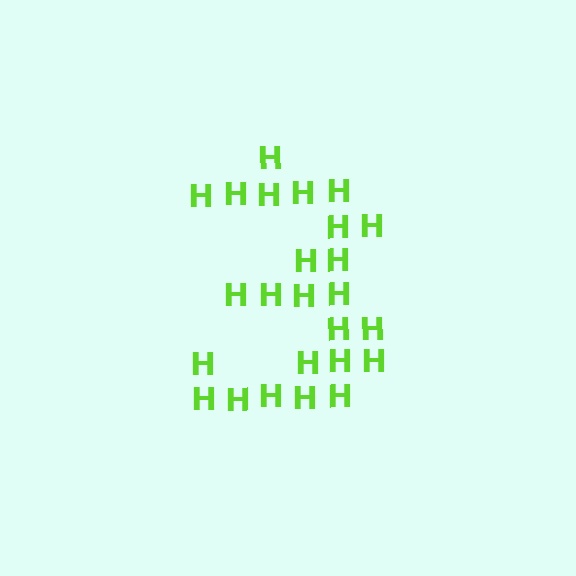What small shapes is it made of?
It is made of small letter H's.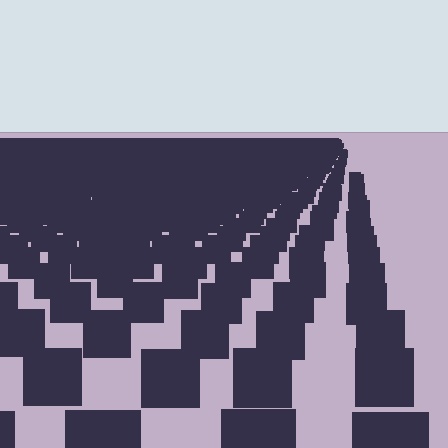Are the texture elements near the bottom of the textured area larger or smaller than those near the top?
Larger. Near the bottom, elements are closer to the viewer and appear at a bigger on-screen size.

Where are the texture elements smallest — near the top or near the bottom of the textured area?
Near the top.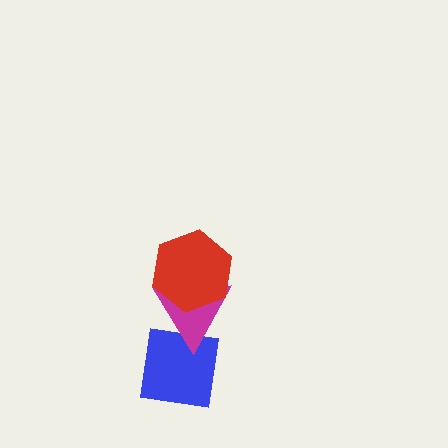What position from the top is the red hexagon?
The red hexagon is 1st from the top.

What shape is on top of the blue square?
The magenta triangle is on top of the blue square.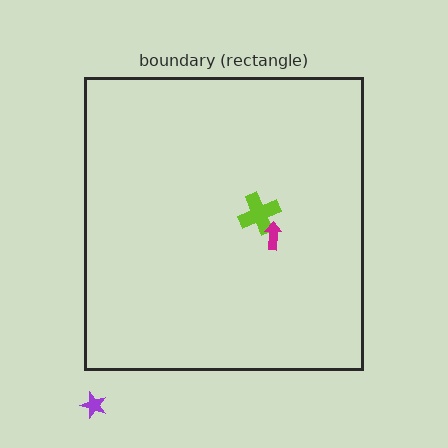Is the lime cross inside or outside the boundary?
Inside.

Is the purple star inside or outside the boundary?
Outside.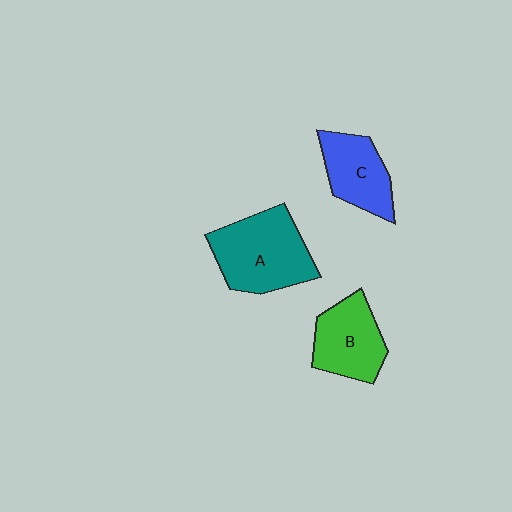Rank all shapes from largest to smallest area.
From largest to smallest: A (teal), B (green), C (blue).